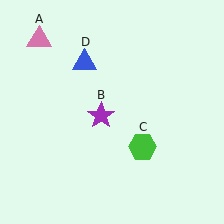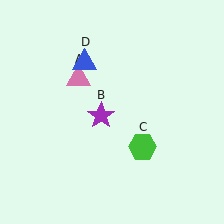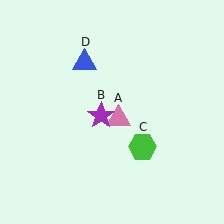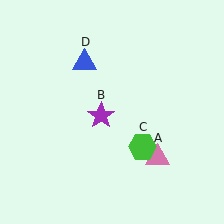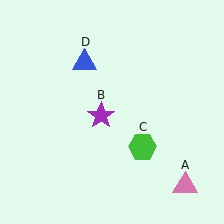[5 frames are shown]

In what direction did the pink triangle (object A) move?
The pink triangle (object A) moved down and to the right.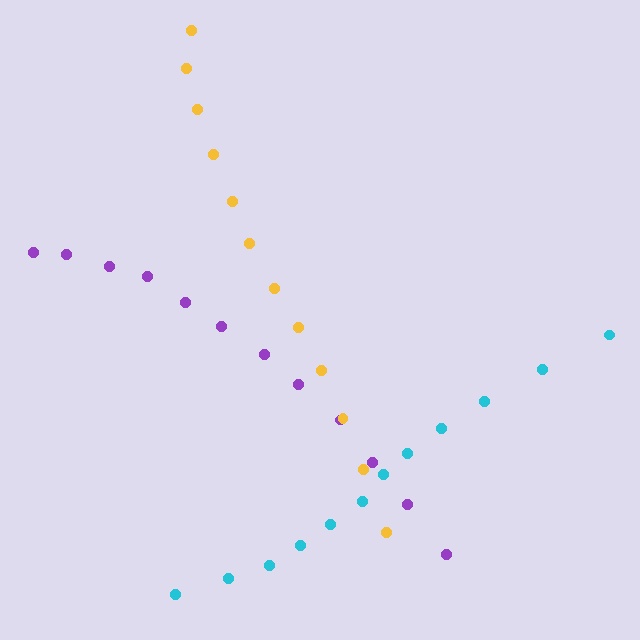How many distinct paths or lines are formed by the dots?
There are 3 distinct paths.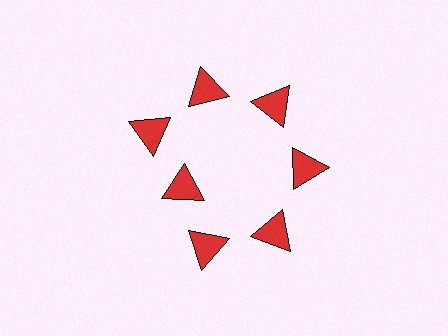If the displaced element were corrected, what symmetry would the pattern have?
It would have 7-fold rotational symmetry — the pattern would map onto itself every 51 degrees.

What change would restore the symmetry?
The symmetry would be restored by moving it outward, back onto the ring so that all 7 triangles sit at equal angles and equal distance from the center.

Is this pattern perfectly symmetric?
No. The 7 red triangles are arranged in a ring, but one element near the 8 o'clock position is pulled inward toward the center, breaking the 7-fold rotational symmetry.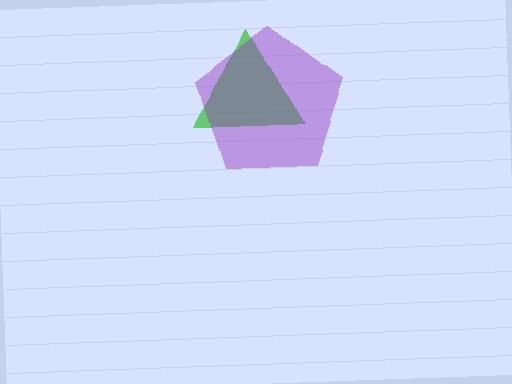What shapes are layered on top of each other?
The layered shapes are: a green triangle, a purple pentagon.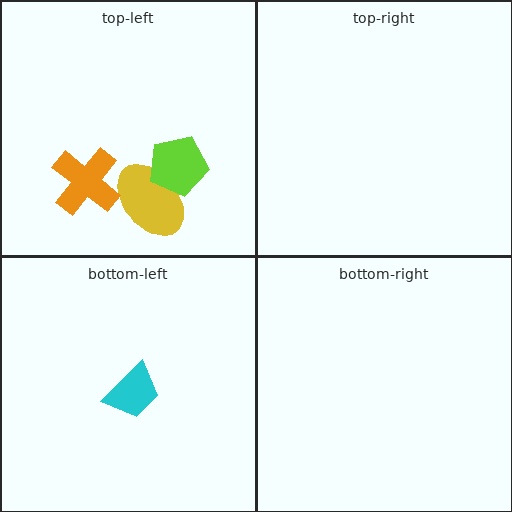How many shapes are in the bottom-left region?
1.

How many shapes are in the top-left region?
3.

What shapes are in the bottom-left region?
The cyan trapezoid.